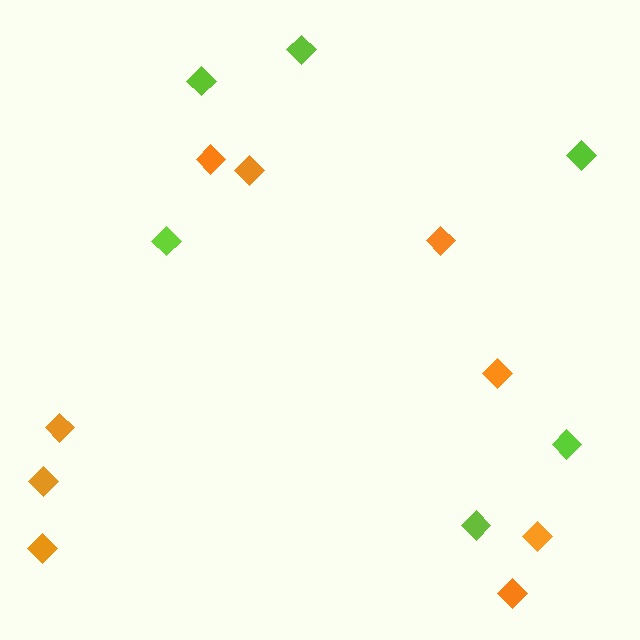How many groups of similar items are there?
There are 2 groups: one group of orange diamonds (9) and one group of lime diamonds (6).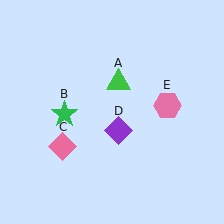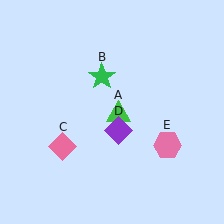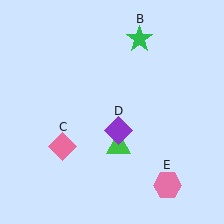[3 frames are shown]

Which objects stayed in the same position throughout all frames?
Pink diamond (object C) and purple diamond (object D) remained stationary.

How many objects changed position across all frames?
3 objects changed position: green triangle (object A), green star (object B), pink hexagon (object E).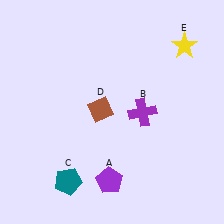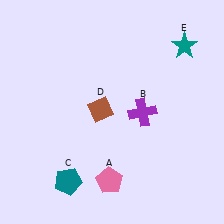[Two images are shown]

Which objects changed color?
A changed from purple to pink. E changed from yellow to teal.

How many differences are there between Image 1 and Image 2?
There are 2 differences between the two images.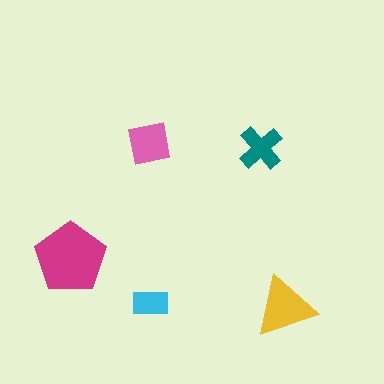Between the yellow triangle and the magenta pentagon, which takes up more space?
The magenta pentagon.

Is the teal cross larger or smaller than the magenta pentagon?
Smaller.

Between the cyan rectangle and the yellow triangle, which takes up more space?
The yellow triangle.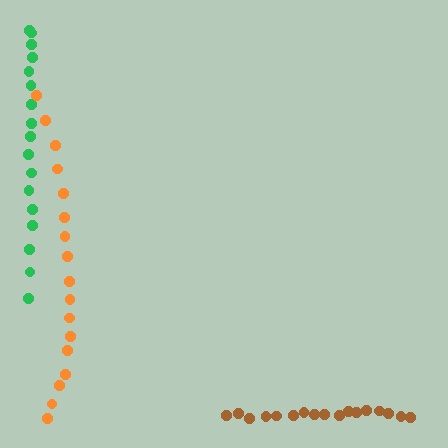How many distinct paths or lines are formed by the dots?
There are 3 distinct paths.